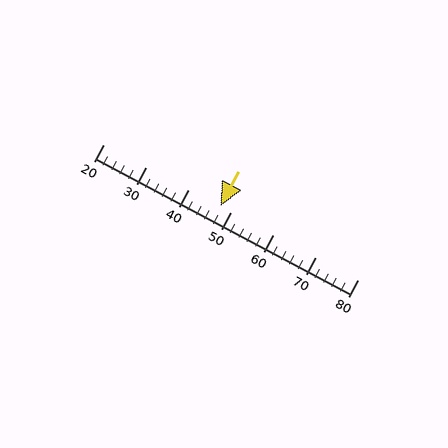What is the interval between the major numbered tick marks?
The major tick marks are spaced 10 units apart.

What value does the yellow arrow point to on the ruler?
The yellow arrow points to approximately 48.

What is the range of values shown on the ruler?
The ruler shows values from 20 to 80.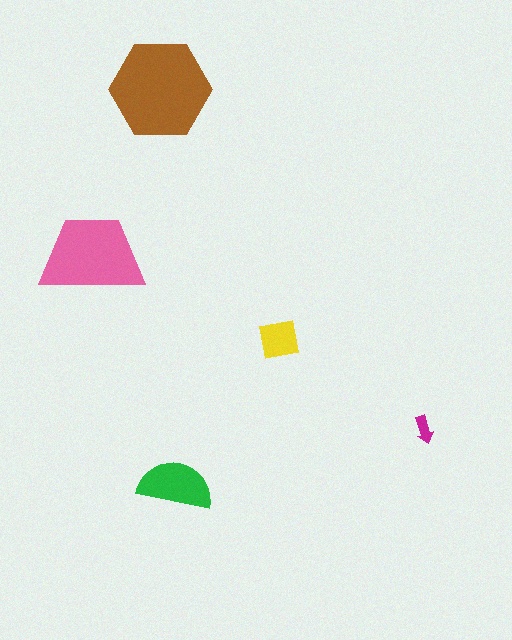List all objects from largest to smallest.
The brown hexagon, the pink trapezoid, the green semicircle, the yellow square, the magenta arrow.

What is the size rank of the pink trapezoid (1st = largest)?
2nd.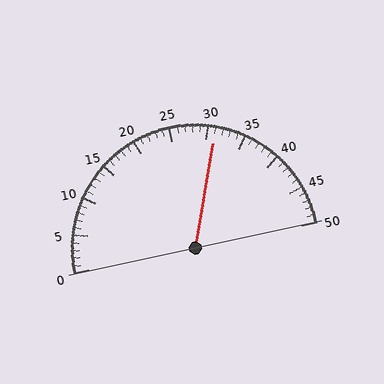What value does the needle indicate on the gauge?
The needle indicates approximately 31.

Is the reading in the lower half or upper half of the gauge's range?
The reading is in the upper half of the range (0 to 50).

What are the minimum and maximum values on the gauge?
The gauge ranges from 0 to 50.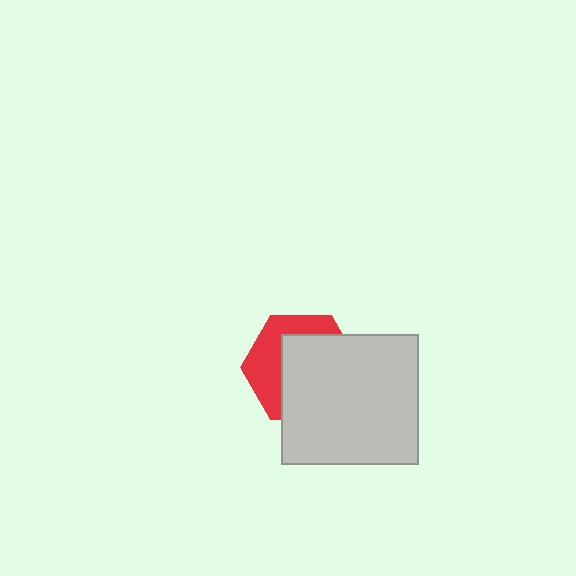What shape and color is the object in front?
The object in front is a light gray rectangle.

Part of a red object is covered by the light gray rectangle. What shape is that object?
It is a hexagon.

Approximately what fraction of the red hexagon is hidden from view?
Roughly 61% of the red hexagon is hidden behind the light gray rectangle.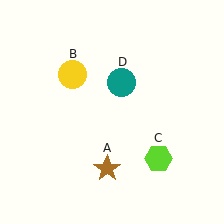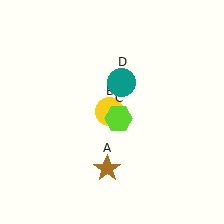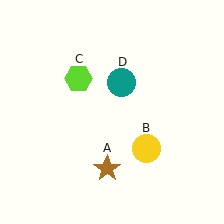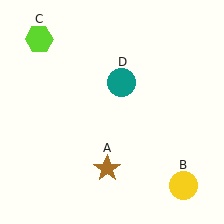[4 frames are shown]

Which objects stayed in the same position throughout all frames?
Brown star (object A) and teal circle (object D) remained stationary.